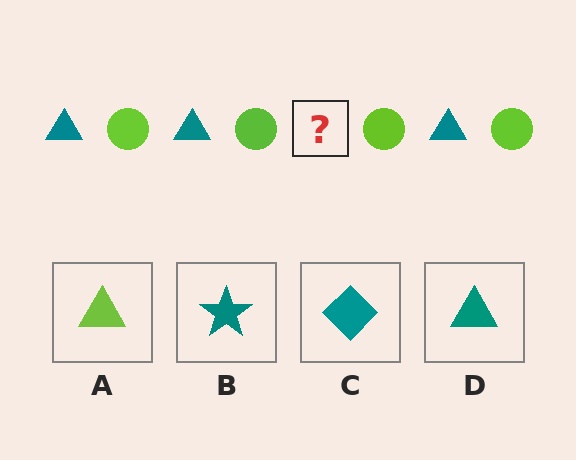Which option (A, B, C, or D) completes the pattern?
D.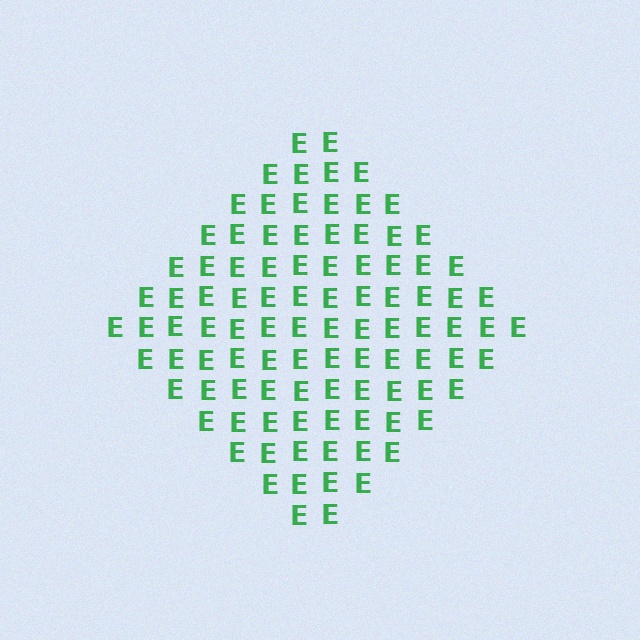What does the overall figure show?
The overall figure shows a diamond.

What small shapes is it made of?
It is made of small letter E's.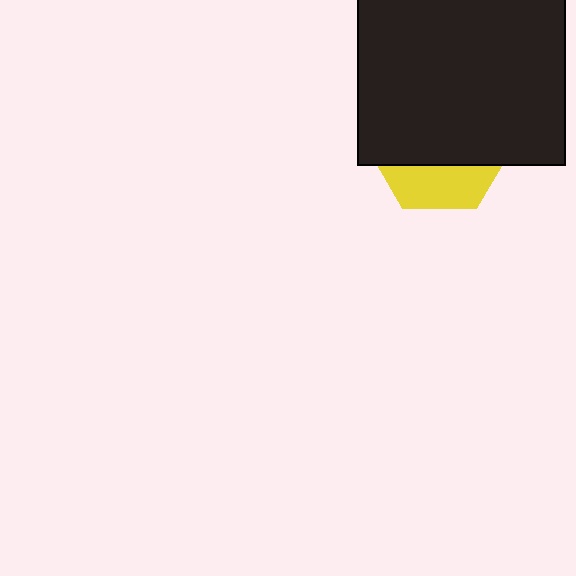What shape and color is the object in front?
The object in front is a black square.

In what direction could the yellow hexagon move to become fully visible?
The yellow hexagon could move down. That would shift it out from behind the black square entirely.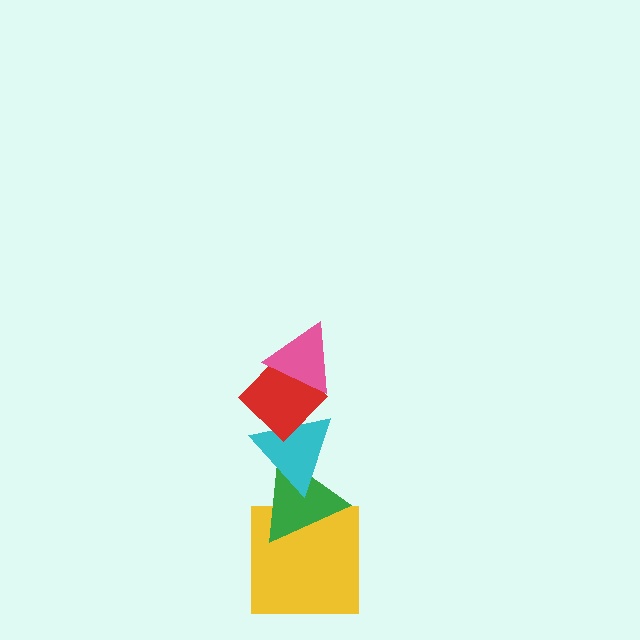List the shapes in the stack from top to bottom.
From top to bottom: the pink triangle, the red diamond, the cyan triangle, the green triangle, the yellow square.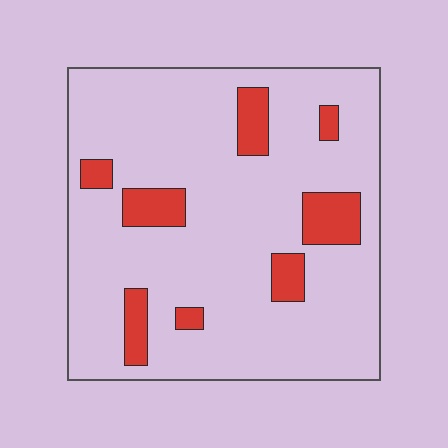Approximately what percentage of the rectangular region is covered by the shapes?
Approximately 15%.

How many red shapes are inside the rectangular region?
8.